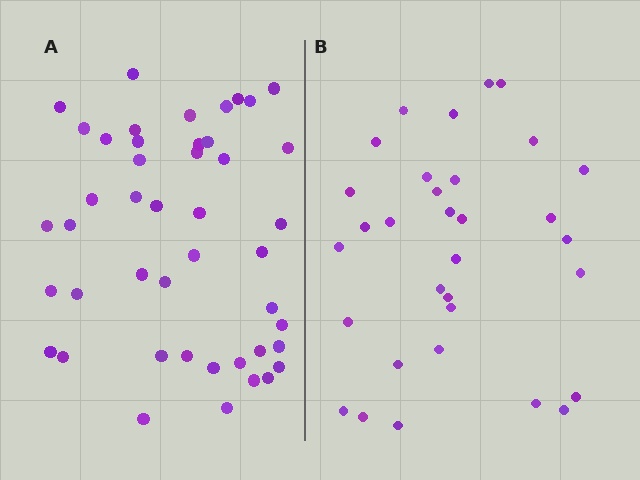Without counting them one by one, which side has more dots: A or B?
Region A (the left region) has more dots.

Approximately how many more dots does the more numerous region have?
Region A has approximately 15 more dots than region B.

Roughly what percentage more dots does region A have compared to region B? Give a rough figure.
About 40% more.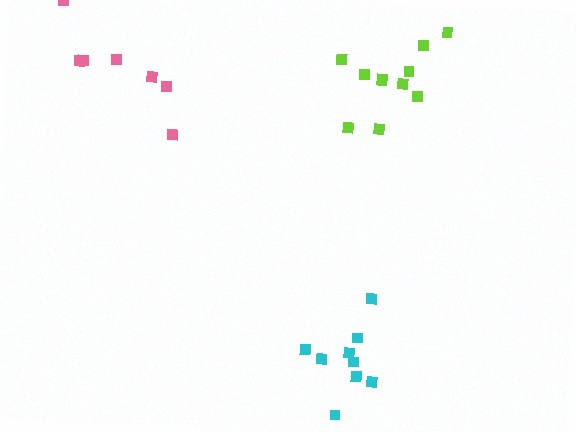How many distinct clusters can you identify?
There are 3 distinct clusters.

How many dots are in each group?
Group 1: 7 dots, Group 2: 11 dots, Group 3: 9 dots (27 total).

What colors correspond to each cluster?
The clusters are colored: pink, lime, cyan.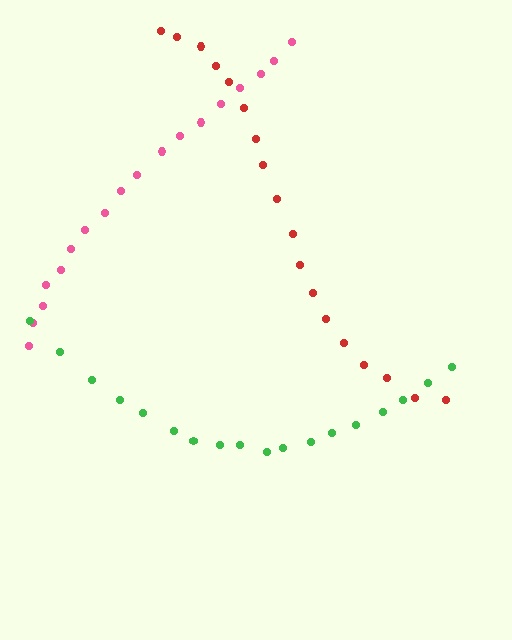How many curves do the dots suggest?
There are 3 distinct paths.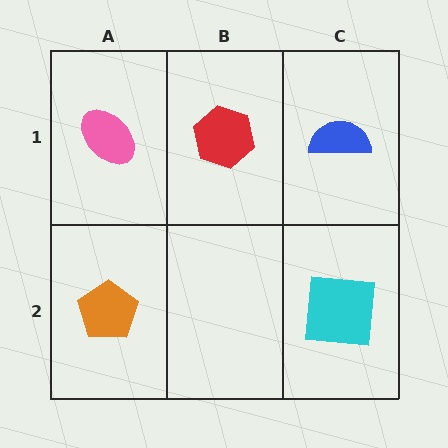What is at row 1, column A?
A pink ellipse.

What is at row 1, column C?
A blue semicircle.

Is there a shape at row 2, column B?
No, that cell is empty.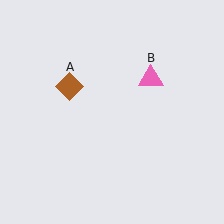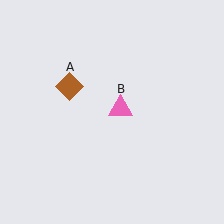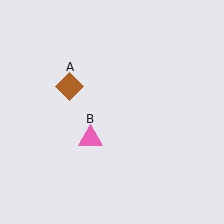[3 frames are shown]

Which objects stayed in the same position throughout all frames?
Brown diamond (object A) remained stationary.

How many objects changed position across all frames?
1 object changed position: pink triangle (object B).